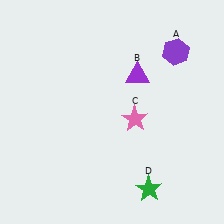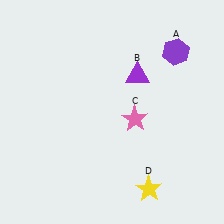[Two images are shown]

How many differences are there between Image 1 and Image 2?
There is 1 difference between the two images.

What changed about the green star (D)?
In Image 1, D is green. In Image 2, it changed to yellow.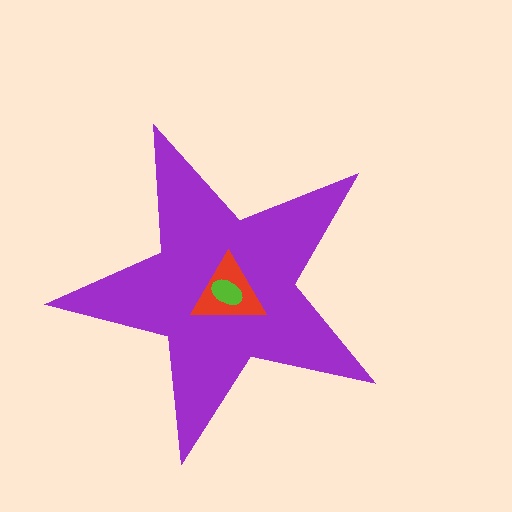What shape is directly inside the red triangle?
The lime ellipse.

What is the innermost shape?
The lime ellipse.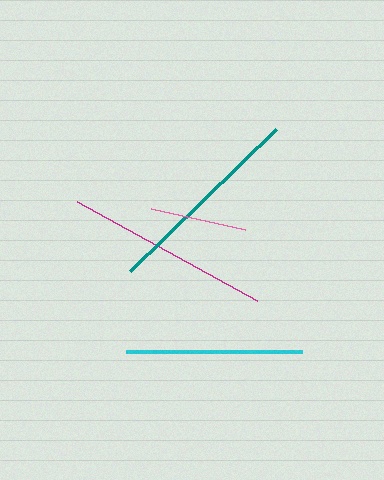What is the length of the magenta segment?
The magenta segment is approximately 206 pixels long.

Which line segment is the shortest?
The pink line is the shortest at approximately 96 pixels.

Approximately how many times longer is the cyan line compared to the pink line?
The cyan line is approximately 1.8 times the length of the pink line.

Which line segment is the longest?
The magenta line is the longest at approximately 206 pixels.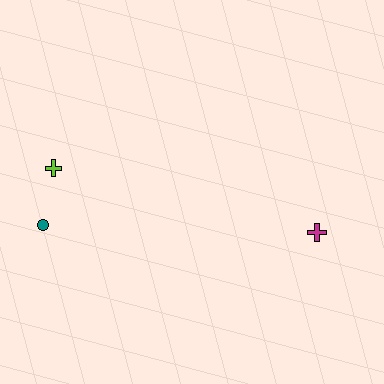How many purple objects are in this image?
There are no purple objects.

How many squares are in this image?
There are no squares.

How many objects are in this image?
There are 3 objects.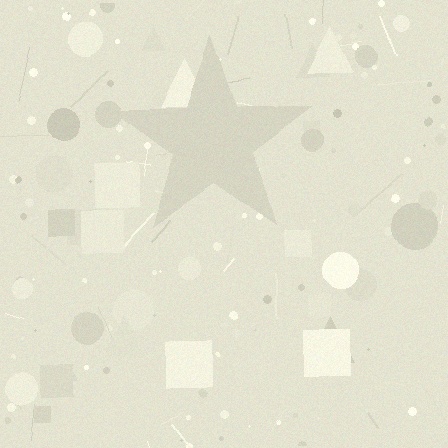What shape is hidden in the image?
A star is hidden in the image.